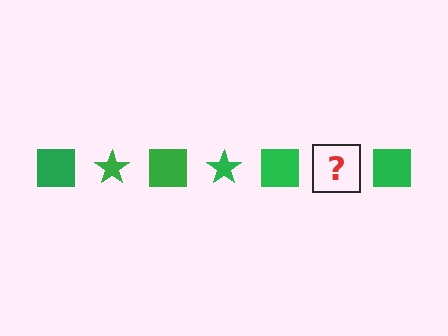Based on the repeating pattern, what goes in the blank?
The blank should be a green star.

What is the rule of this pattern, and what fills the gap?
The rule is that the pattern cycles through square, star shapes in green. The gap should be filled with a green star.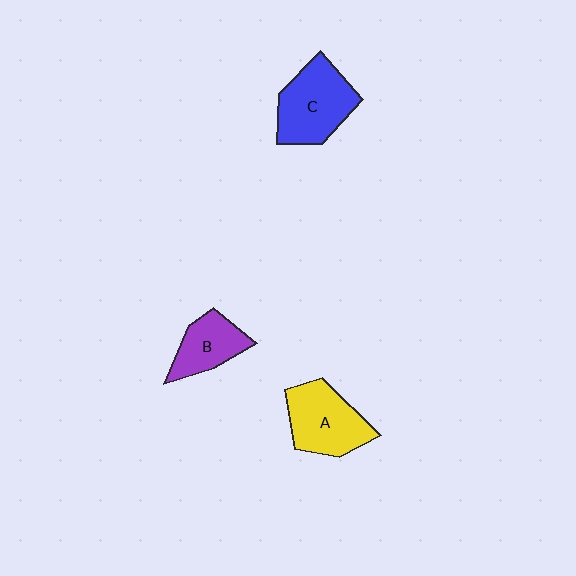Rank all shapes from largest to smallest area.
From largest to smallest: C (blue), A (yellow), B (purple).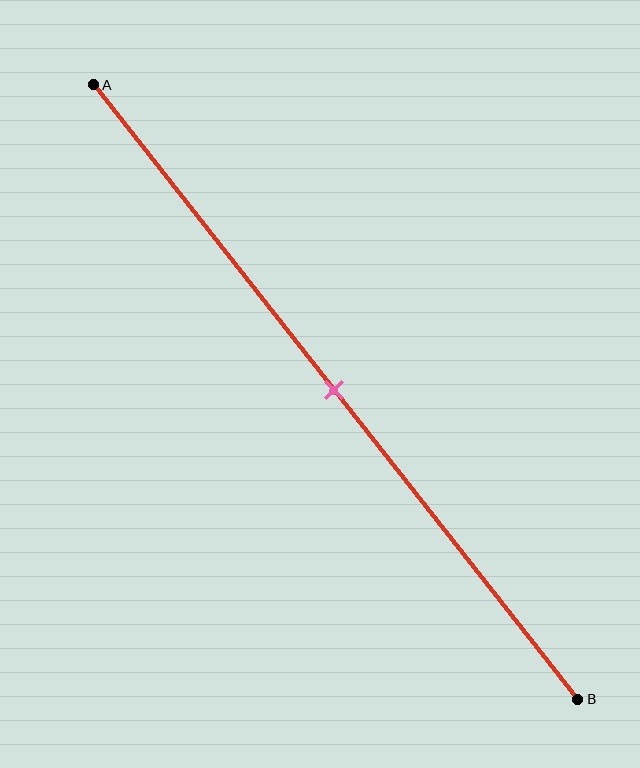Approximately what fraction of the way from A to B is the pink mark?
The pink mark is approximately 50% of the way from A to B.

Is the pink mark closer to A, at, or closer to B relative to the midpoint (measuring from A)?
The pink mark is approximately at the midpoint of segment AB.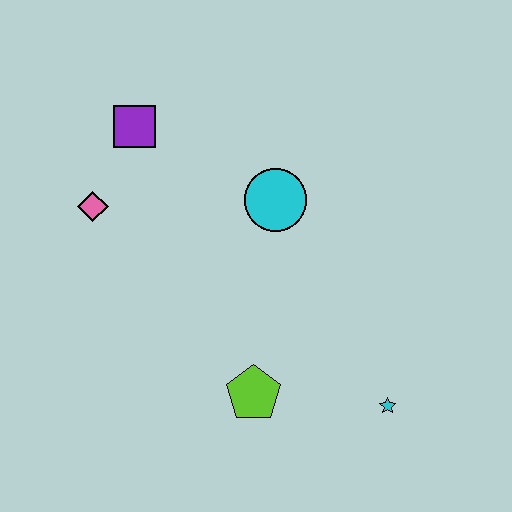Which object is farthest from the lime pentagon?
The purple square is farthest from the lime pentagon.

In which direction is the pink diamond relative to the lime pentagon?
The pink diamond is above the lime pentagon.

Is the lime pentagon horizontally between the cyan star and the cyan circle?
No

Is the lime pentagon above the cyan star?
Yes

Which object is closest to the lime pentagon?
The cyan star is closest to the lime pentagon.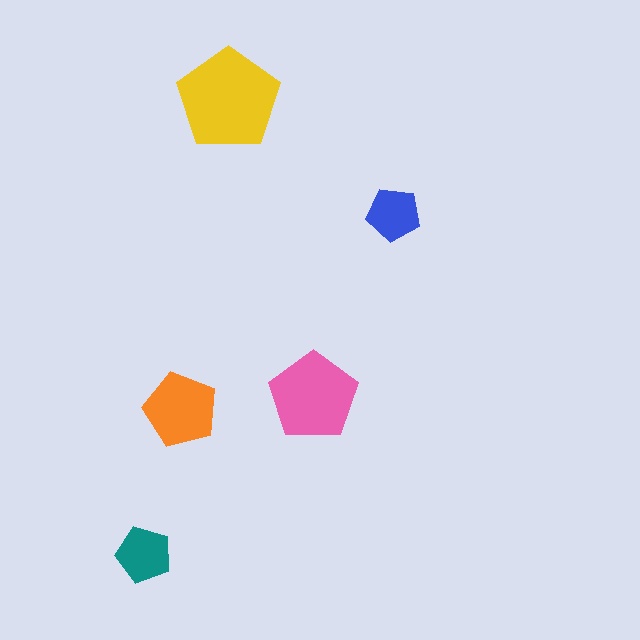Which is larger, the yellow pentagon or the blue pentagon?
The yellow one.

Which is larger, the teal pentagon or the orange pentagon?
The orange one.